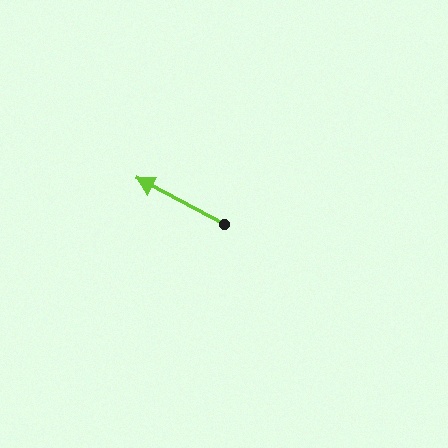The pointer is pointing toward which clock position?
Roughly 10 o'clock.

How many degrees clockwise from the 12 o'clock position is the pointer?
Approximately 298 degrees.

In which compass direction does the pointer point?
Northwest.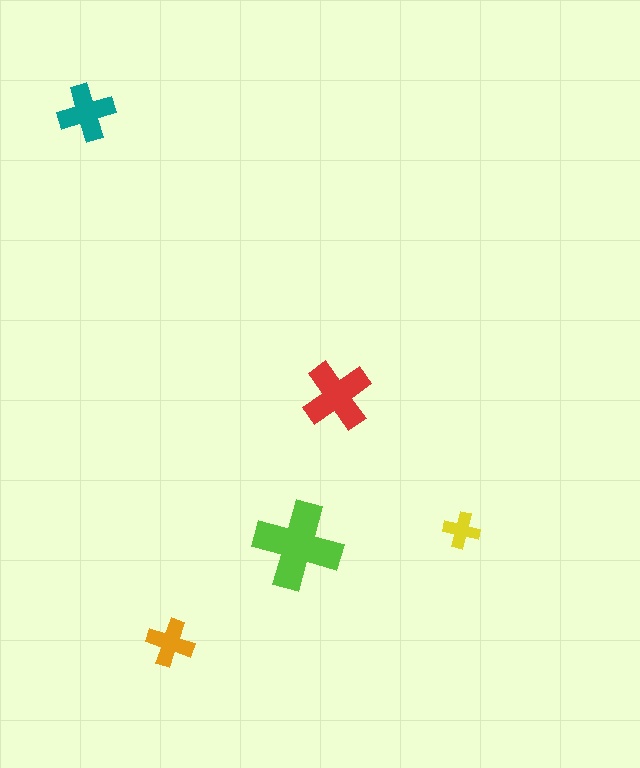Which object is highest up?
The teal cross is topmost.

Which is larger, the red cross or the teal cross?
The red one.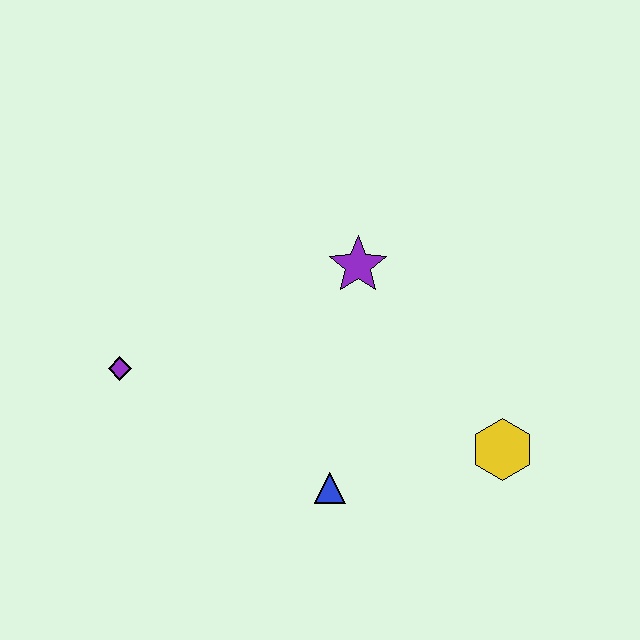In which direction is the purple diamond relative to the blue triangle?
The purple diamond is to the left of the blue triangle.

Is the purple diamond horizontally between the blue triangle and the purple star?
No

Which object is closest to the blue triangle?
The yellow hexagon is closest to the blue triangle.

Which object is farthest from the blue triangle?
The purple diamond is farthest from the blue triangle.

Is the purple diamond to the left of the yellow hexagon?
Yes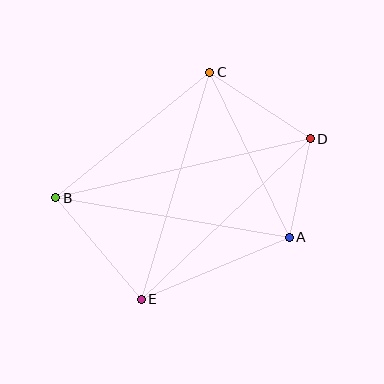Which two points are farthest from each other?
Points B and D are farthest from each other.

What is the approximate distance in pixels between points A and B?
The distance between A and B is approximately 237 pixels.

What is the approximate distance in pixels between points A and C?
The distance between A and C is approximately 183 pixels.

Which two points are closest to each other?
Points A and D are closest to each other.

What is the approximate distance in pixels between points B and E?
The distance between B and E is approximately 133 pixels.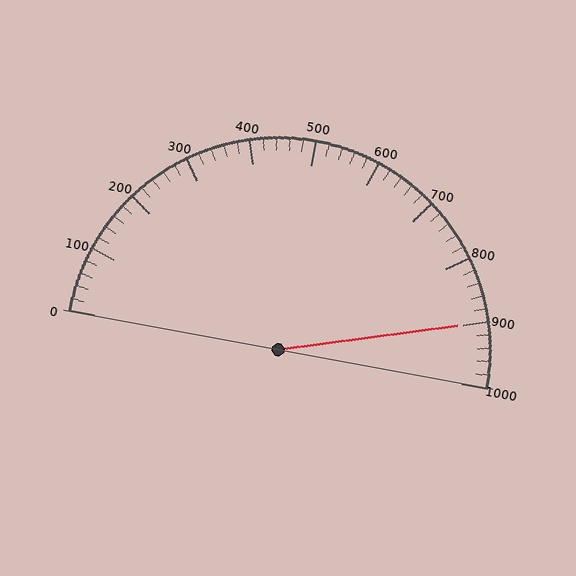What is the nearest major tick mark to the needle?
The nearest major tick mark is 900.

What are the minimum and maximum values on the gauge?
The gauge ranges from 0 to 1000.